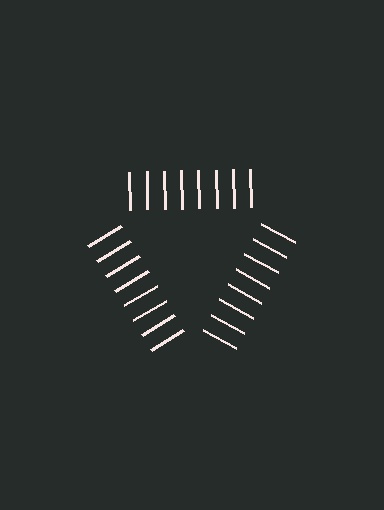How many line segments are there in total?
24 — 8 along each of the 3 edges.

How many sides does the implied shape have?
3 sides — the line-ends trace a triangle.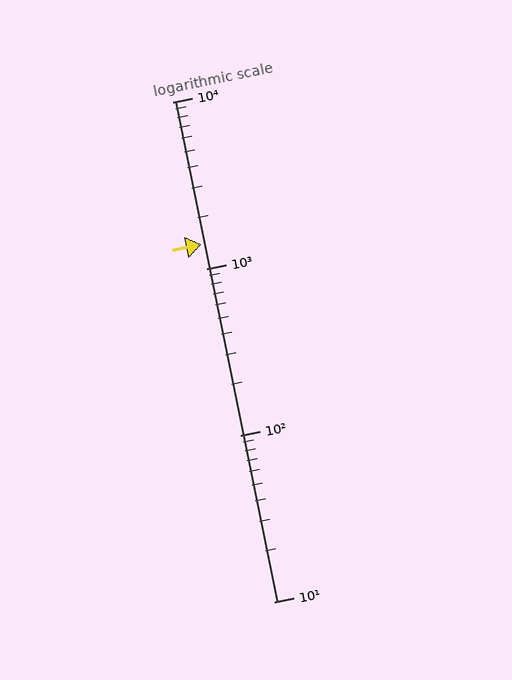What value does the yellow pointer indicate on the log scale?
The pointer indicates approximately 1400.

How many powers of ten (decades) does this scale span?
The scale spans 3 decades, from 10 to 10000.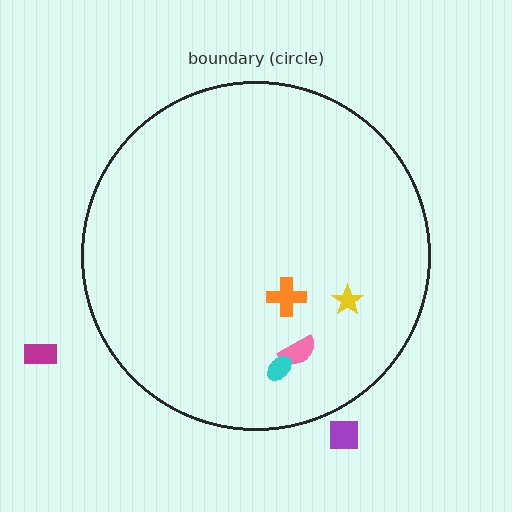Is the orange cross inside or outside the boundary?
Inside.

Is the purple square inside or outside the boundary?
Outside.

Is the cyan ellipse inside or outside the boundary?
Inside.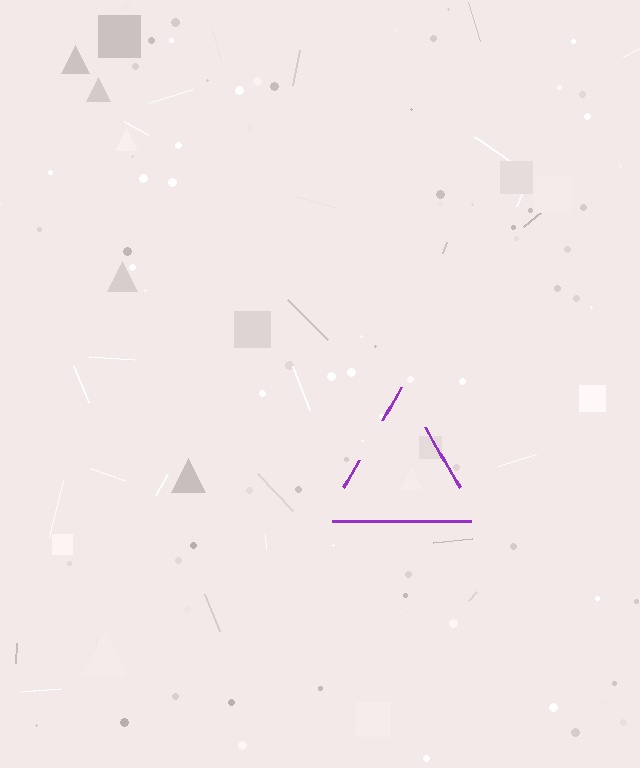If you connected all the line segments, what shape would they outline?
They would outline a triangle.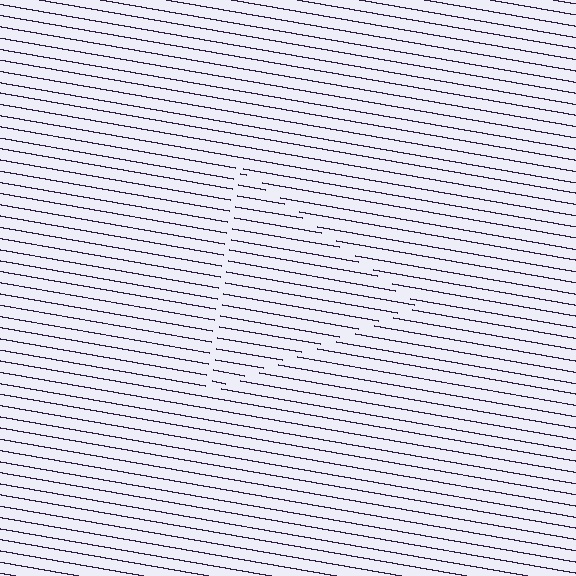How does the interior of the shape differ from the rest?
The interior of the shape contains the same grating, shifted by half a period — the contour is defined by the phase discontinuity where line-ends from the inner and outer gratings abut.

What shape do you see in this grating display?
An illusory triangle. The interior of the shape contains the same grating, shifted by half a period — the contour is defined by the phase discontinuity where line-ends from the inner and outer gratings abut.